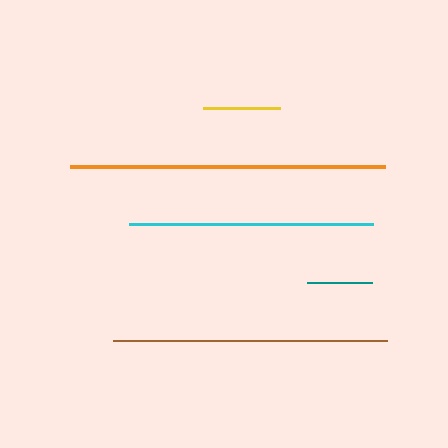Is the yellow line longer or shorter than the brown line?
The brown line is longer than the yellow line.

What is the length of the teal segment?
The teal segment is approximately 65 pixels long.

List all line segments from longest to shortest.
From longest to shortest: orange, brown, cyan, yellow, teal.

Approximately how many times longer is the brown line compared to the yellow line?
The brown line is approximately 3.6 times the length of the yellow line.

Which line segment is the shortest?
The teal line is the shortest at approximately 65 pixels.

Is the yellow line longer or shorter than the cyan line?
The cyan line is longer than the yellow line.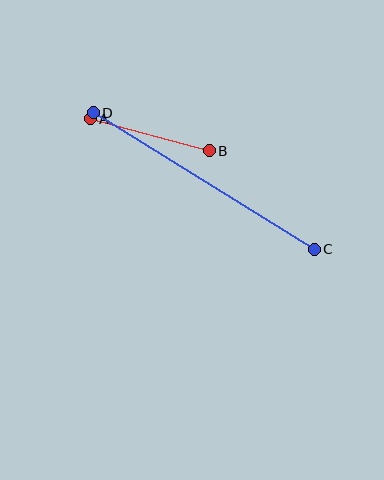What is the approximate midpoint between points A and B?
The midpoint is at approximately (150, 135) pixels.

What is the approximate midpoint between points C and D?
The midpoint is at approximately (204, 181) pixels.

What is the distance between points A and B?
The distance is approximately 123 pixels.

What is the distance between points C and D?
The distance is approximately 260 pixels.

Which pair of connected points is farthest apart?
Points C and D are farthest apart.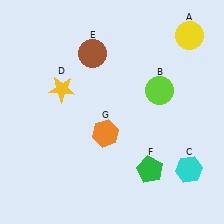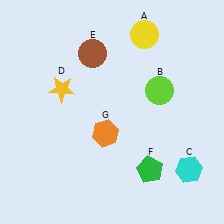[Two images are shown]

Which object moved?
The yellow circle (A) moved left.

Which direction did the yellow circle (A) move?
The yellow circle (A) moved left.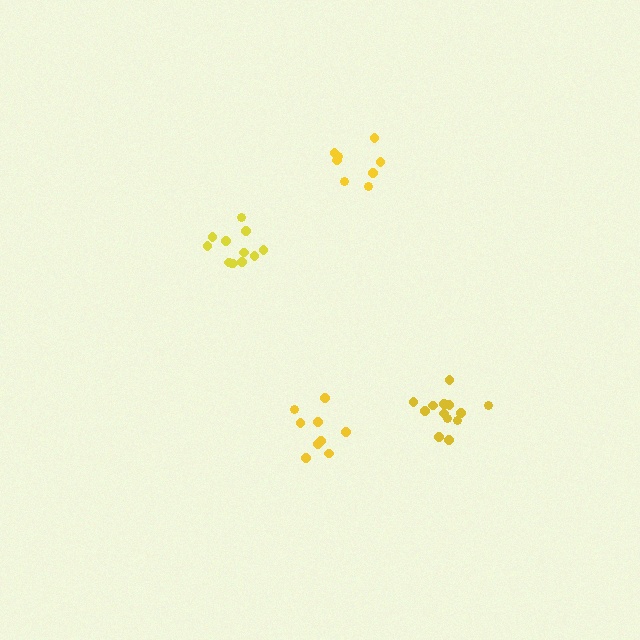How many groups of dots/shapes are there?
There are 4 groups.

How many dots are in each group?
Group 1: 14 dots, Group 2: 9 dots, Group 3: 8 dots, Group 4: 12 dots (43 total).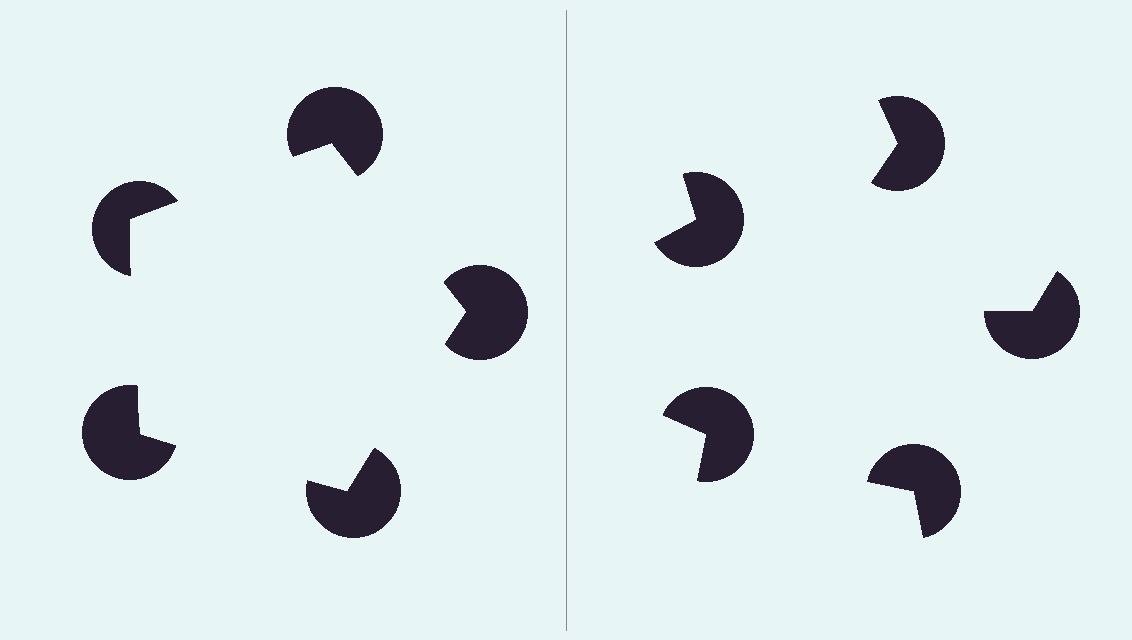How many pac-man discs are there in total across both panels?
10 — 5 on each side.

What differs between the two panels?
The pac-man discs are positioned identically on both sides; only the wedge orientations differ. On the left they align to a pentagon; on the right they are misaligned.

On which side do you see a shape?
An illusory pentagon appears on the left side. On the right side the wedge cuts are rotated, so no coherent shape forms.